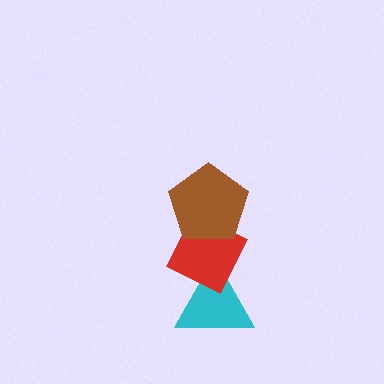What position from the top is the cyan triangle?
The cyan triangle is 3rd from the top.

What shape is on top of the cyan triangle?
The red diamond is on top of the cyan triangle.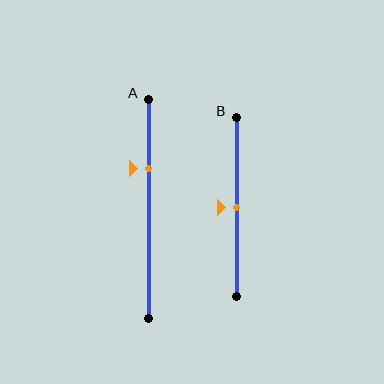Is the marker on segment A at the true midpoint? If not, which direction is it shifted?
No, the marker on segment A is shifted upward by about 19% of the segment length.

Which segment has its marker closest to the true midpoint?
Segment B has its marker closest to the true midpoint.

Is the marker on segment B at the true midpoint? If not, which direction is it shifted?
Yes, the marker on segment B is at the true midpoint.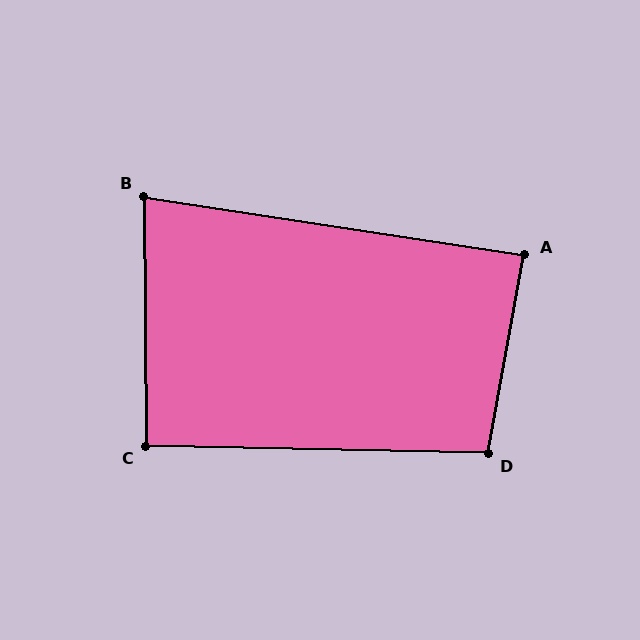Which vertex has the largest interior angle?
D, at approximately 99 degrees.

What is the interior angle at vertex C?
Approximately 92 degrees (approximately right).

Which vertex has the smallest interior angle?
B, at approximately 81 degrees.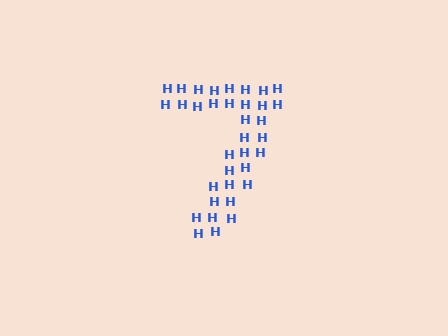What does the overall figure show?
The overall figure shows the digit 7.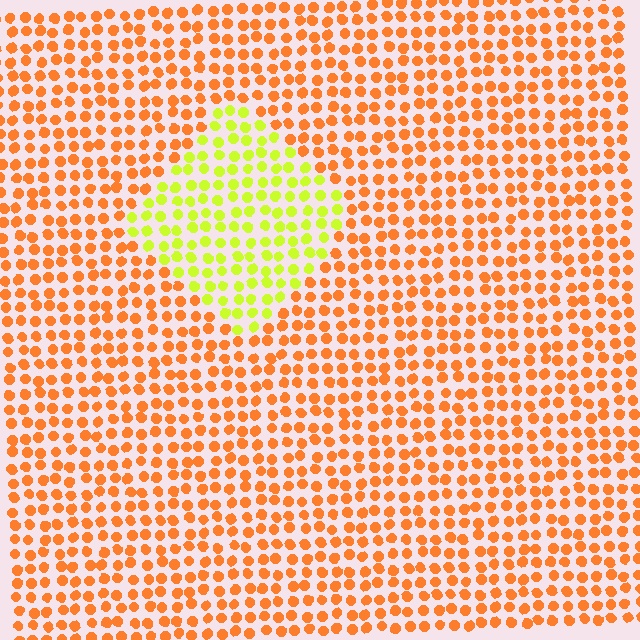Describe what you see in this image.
The image is filled with small orange elements in a uniform arrangement. A diamond-shaped region is visible where the elements are tinted to a slightly different hue, forming a subtle color boundary.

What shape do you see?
I see a diamond.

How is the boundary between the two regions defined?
The boundary is defined purely by a slight shift in hue (about 51 degrees). Spacing, size, and orientation are identical on both sides.